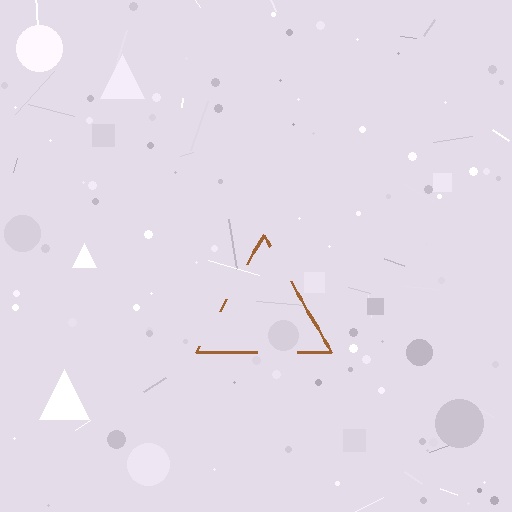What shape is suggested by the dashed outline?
The dashed outline suggests a triangle.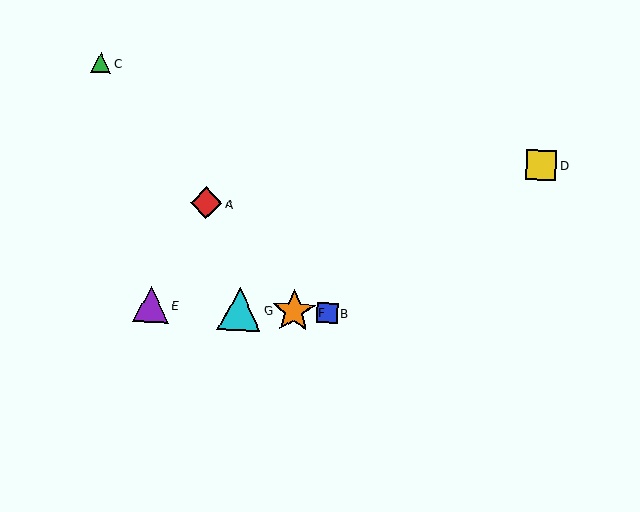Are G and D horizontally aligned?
No, G is at y≈309 and D is at y≈165.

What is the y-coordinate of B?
Object B is at y≈313.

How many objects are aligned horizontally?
4 objects (B, E, F, G) are aligned horizontally.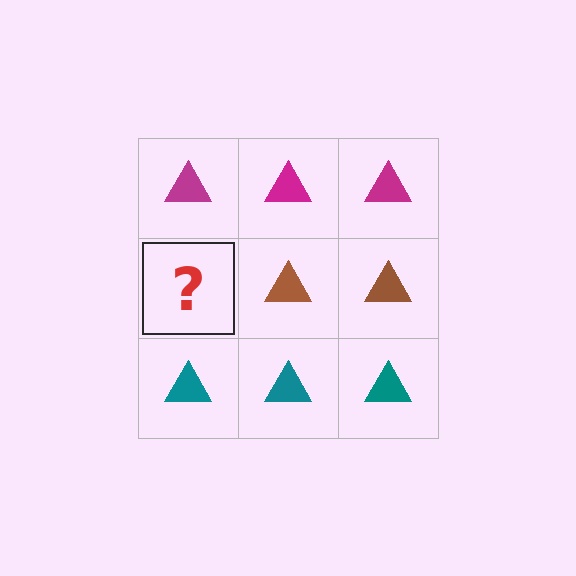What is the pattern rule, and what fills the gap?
The rule is that each row has a consistent color. The gap should be filled with a brown triangle.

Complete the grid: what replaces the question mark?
The question mark should be replaced with a brown triangle.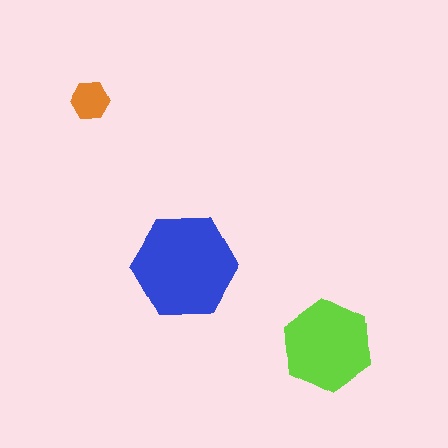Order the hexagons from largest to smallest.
the blue one, the lime one, the orange one.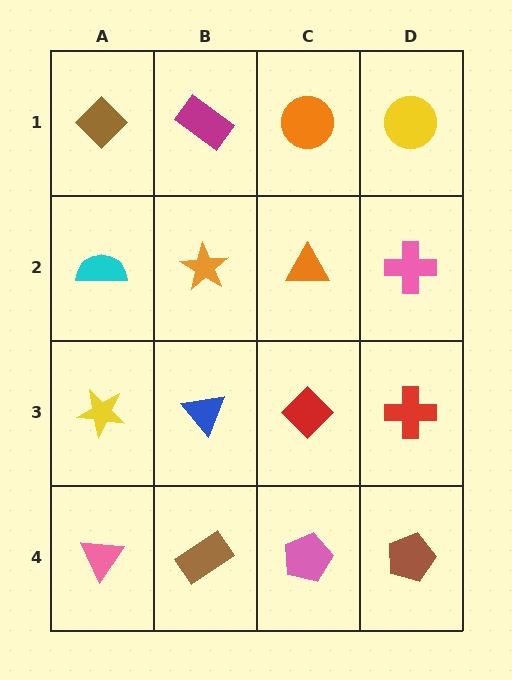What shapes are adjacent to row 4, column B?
A blue triangle (row 3, column B), a pink triangle (row 4, column A), a pink pentagon (row 4, column C).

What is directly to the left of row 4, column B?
A pink triangle.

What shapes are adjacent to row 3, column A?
A cyan semicircle (row 2, column A), a pink triangle (row 4, column A), a blue triangle (row 3, column B).